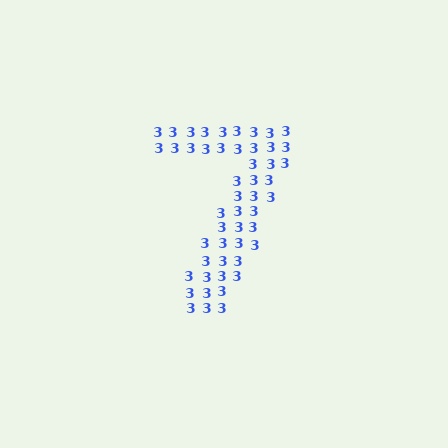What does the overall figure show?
The overall figure shows the digit 7.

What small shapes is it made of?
It is made of small digit 3's.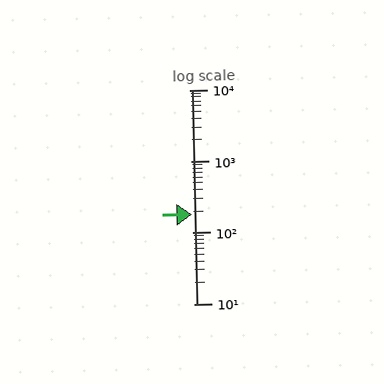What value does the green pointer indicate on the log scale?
The pointer indicates approximately 180.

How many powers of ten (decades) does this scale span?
The scale spans 3 decades, from 10 to 10000.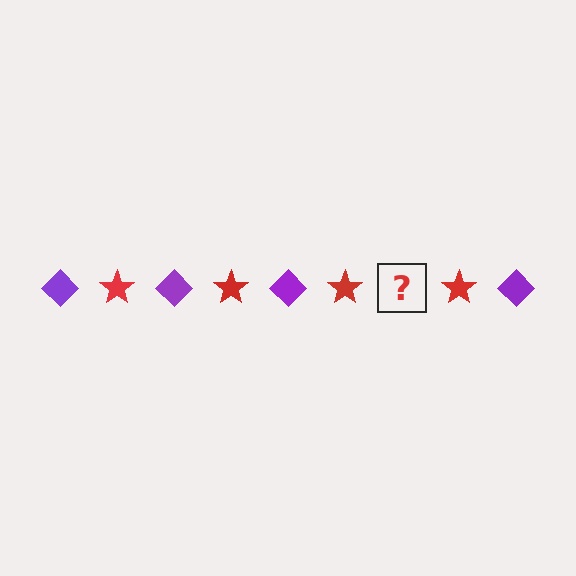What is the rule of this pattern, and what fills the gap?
The rule is that the pattern alternates between purple diamond and red star. The gap should be filled with a purple diamond.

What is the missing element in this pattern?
The missing element is a purple diamond.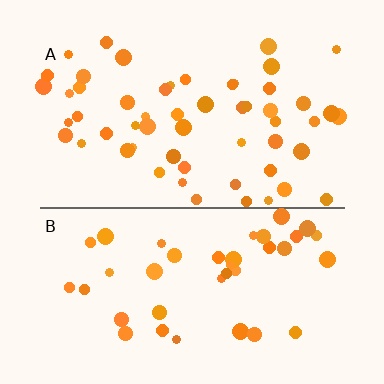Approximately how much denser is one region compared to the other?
Approximately 1.4× — region A over region B.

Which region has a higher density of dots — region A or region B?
A (the top).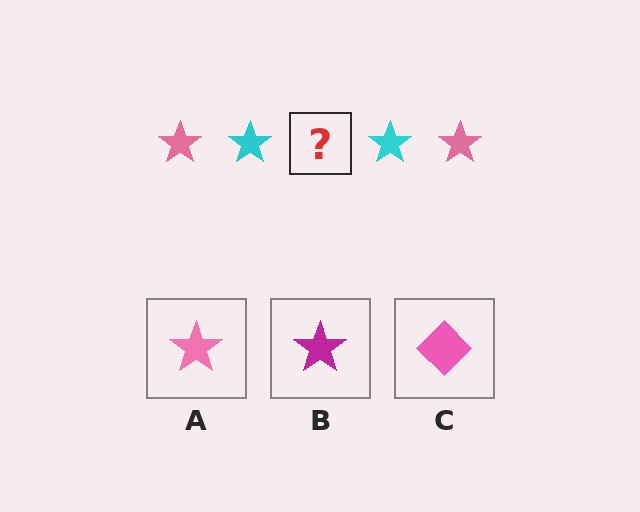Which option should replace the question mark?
Option A.